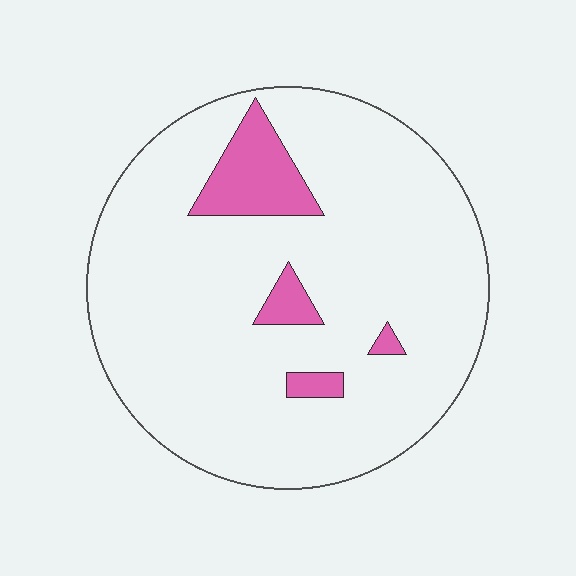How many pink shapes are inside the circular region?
4.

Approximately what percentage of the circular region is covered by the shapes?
Approximately 10%.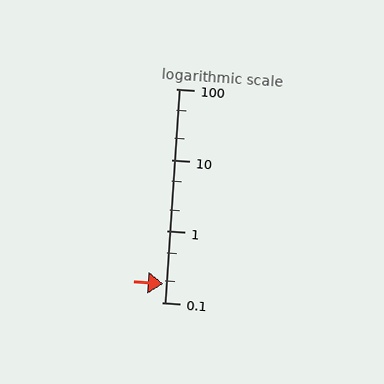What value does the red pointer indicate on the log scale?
The pointer indicates approximately 0.18.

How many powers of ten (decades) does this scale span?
The scale spans 3 decades, from 0.1 to 100.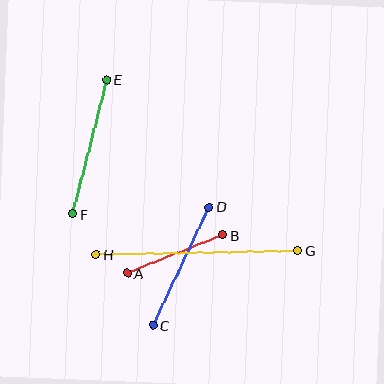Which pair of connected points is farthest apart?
Points G and H are farthest apart.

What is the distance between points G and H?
The distance is approximately 202 pixels.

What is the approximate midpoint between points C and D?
The midpoint is at approximately (181, 266) pixels.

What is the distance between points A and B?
The distance is approximately 104 pixels.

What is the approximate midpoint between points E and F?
The midpoint is at approximately (90, 147) pixels.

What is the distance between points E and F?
The distance is approximately 138 pixels.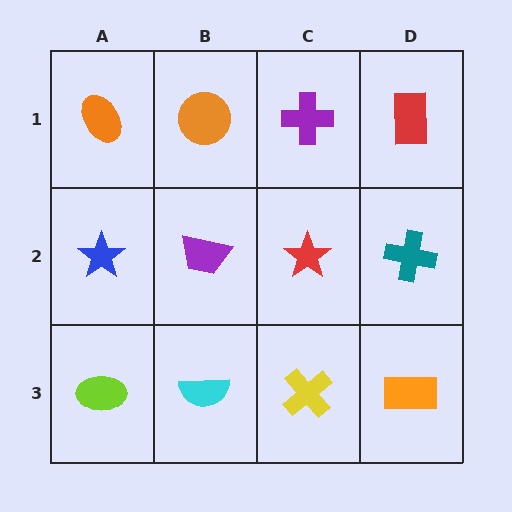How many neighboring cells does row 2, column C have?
4.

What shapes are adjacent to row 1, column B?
A purple trapezoid (row 2, column B), an orange ellipse (row 1, column A), a purple cross (row 1, column C).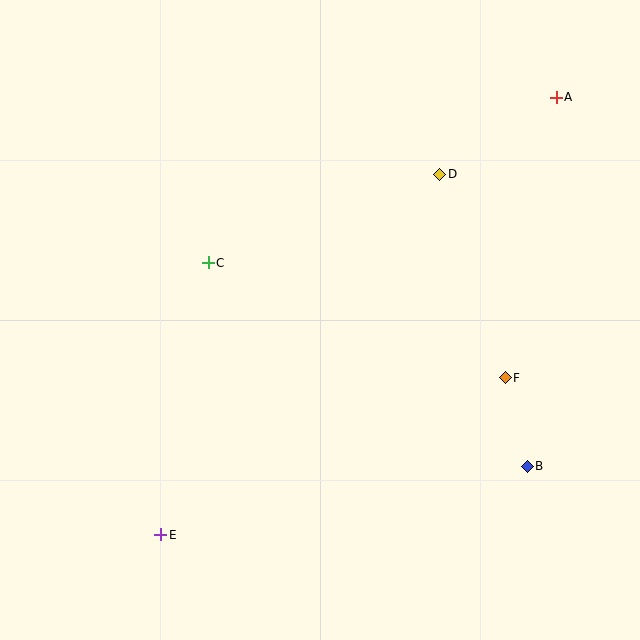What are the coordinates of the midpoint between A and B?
The midpoint between A and B is at (542, 282).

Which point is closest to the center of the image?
Point C at (208, 263) is closest to the center.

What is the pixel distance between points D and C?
The distance between D and C is 247 pixels.